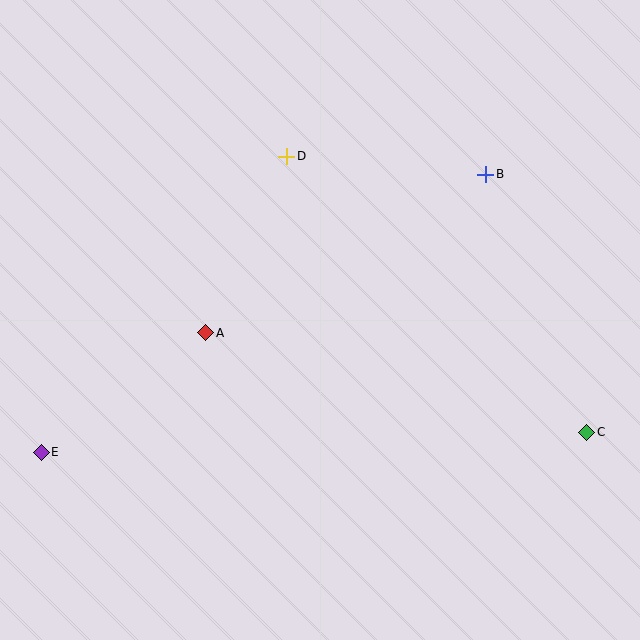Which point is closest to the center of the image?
Point A at (206, 333) is closest to the center.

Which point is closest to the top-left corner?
Point D is closest to the top-left corner.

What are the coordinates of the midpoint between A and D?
The midpoint between A and D is at (246, 244).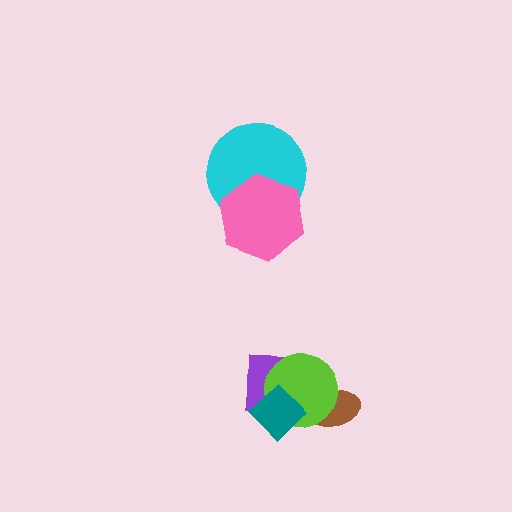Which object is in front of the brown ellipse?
The lime circle is in front of the brown ellipse.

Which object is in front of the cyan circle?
The pink hexagon is in front of the cyan circle.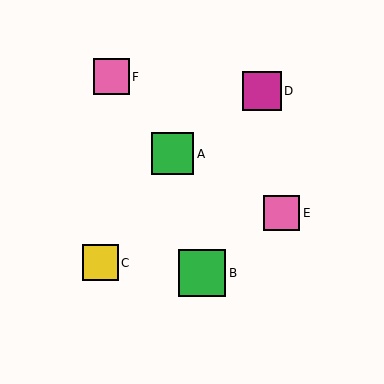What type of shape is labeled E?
Shape E is a pink square.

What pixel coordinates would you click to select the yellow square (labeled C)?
Click at (100, 263) to select the yellow square C.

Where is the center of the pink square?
The center of the pink square is at (282, 213).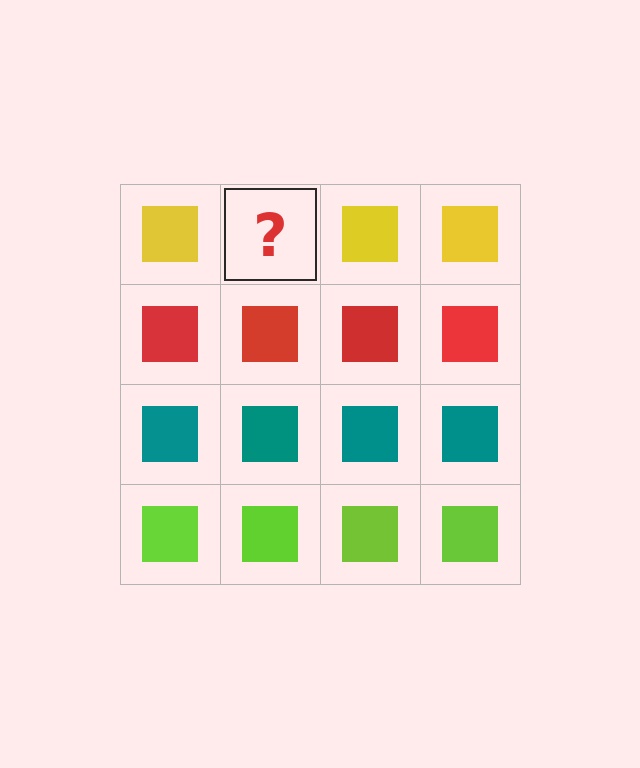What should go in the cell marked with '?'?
The missing cell should contain a yellow square.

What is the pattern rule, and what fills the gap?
The rule is that each row has a consistent color. The gap should be filled with a yellow square.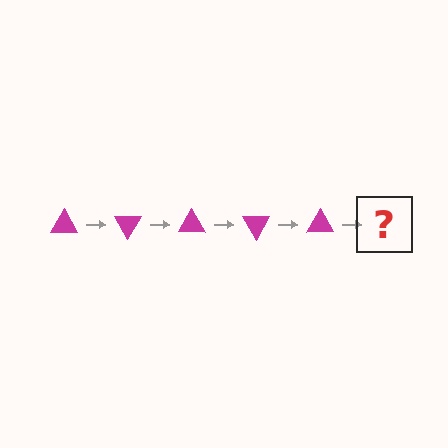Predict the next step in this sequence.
The next step is a magenta triangle rotated 300 degrees.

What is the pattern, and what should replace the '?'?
The pattern is that the triangle rotates 60 degrees each step. The '?' should be a magenta triangle rotated 300 degrees.